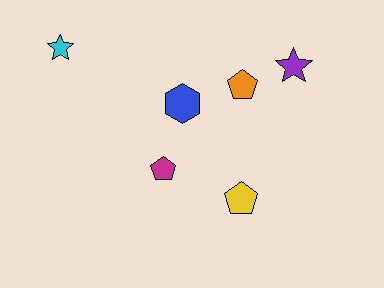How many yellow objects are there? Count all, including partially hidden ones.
There is 1 yellow object.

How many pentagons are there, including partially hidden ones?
There are 3 pentagons.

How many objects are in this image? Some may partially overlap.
There are 6 objects.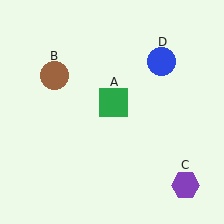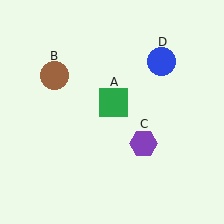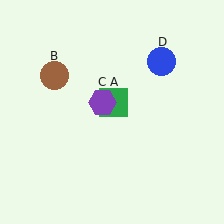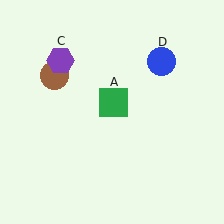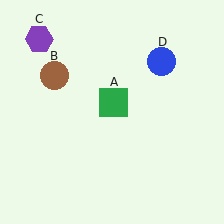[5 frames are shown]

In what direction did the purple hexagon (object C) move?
The purple hexagon (object C) moved up and to the left.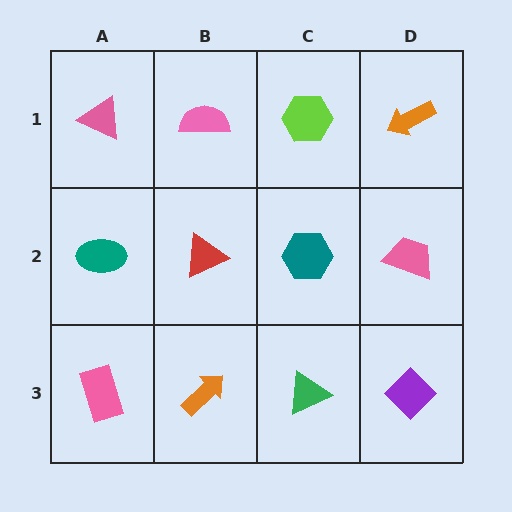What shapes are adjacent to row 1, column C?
A teal hexagon (row 2, column C), a pink semicircle (row 1, column B), an orange arrow (row 1, column D).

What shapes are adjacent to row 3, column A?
A teal ellipse (row 2, column A), an orange arrow (row 3, column B).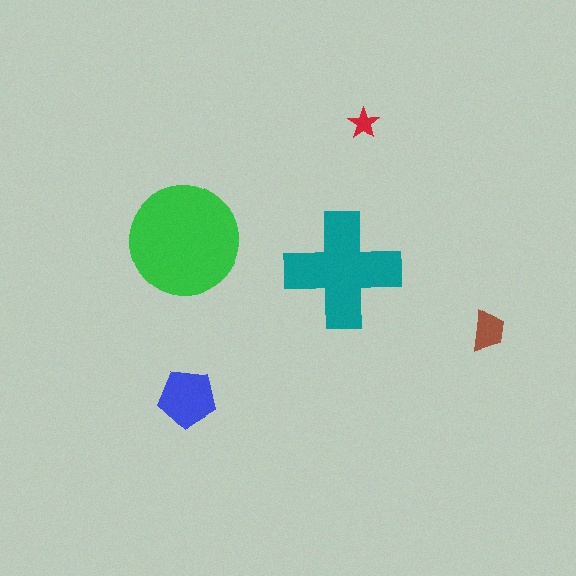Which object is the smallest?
The red star.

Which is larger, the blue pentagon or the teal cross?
The teal cross.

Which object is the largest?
The green circle.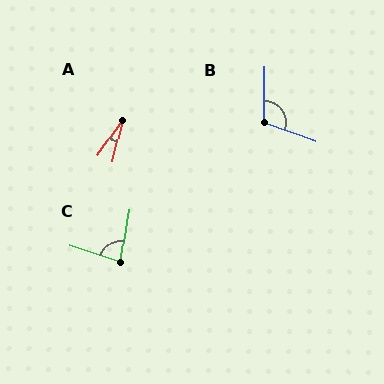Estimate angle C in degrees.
Approximately 81 degrees.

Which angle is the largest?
B, at approximately 109 degrees.